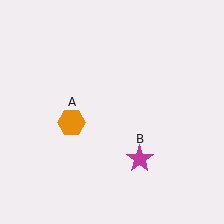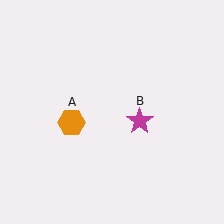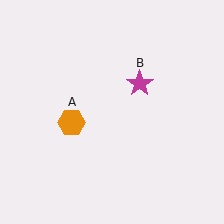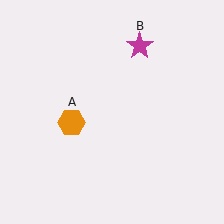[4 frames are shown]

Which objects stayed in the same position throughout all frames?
Orange hexagon (object A) remained stationary.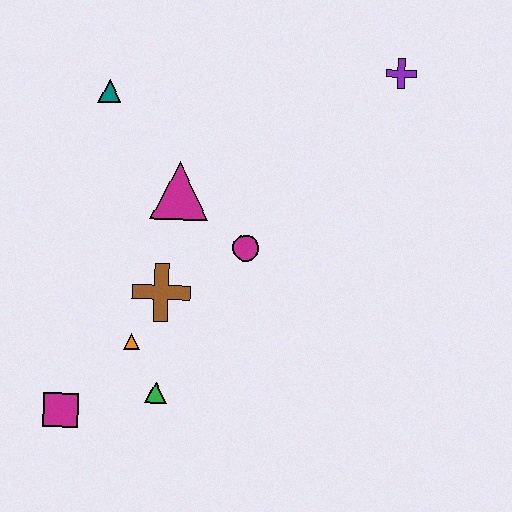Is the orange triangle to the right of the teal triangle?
Yes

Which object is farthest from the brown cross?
The purple cross is farthest from the brown cross.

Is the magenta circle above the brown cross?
Yes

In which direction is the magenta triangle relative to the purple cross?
The magenta triangle is to the left of the purple cross.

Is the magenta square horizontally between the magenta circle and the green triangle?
No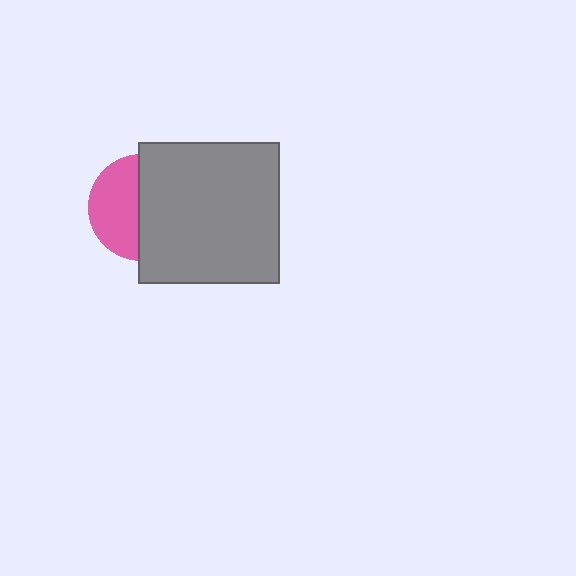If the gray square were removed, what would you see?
You would see the complete pink circle.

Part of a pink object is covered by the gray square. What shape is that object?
It is a circle.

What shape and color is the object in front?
The object in front is a gray square.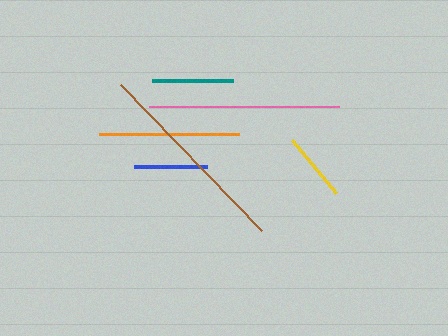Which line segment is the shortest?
The yellow line is the shortest at approximately 69 pixels.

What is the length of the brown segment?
The brown segment is approximately 203 pixels long.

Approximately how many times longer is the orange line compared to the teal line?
The orange line is approximately 1.7 times the length of the teal line.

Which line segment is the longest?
The brown line is the longest at approximately 203 pixels.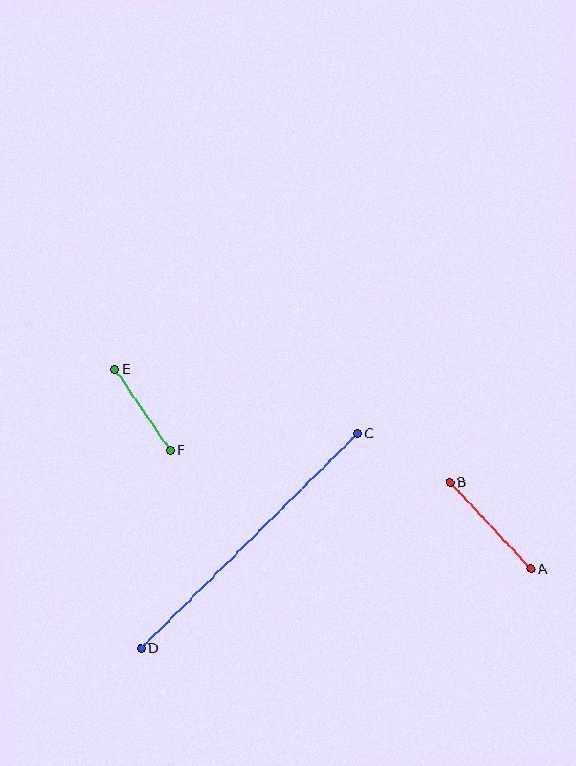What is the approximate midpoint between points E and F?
The midpoint is at approximately (143, 410) pixels.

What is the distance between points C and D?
The distance is approximately 305 pixels.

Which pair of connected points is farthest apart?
Points C and D are farthest apart.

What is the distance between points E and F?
The distance is approximately 98 pixels.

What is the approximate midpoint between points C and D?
The midpoint is at approximately (249, 541) pixels.